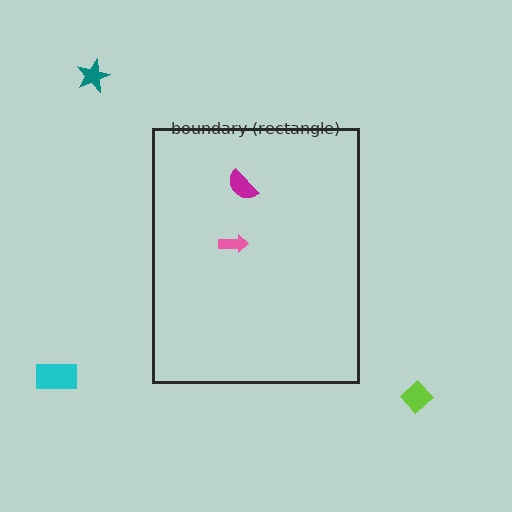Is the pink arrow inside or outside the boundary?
Inside.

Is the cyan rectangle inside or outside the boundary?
Outside.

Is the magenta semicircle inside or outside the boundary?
Inside.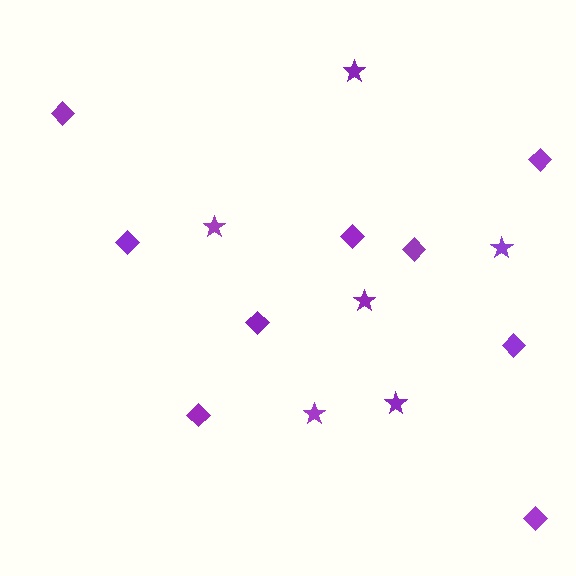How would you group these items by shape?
There are 2 groups: one group of diamonds (9) and one group of stars (6).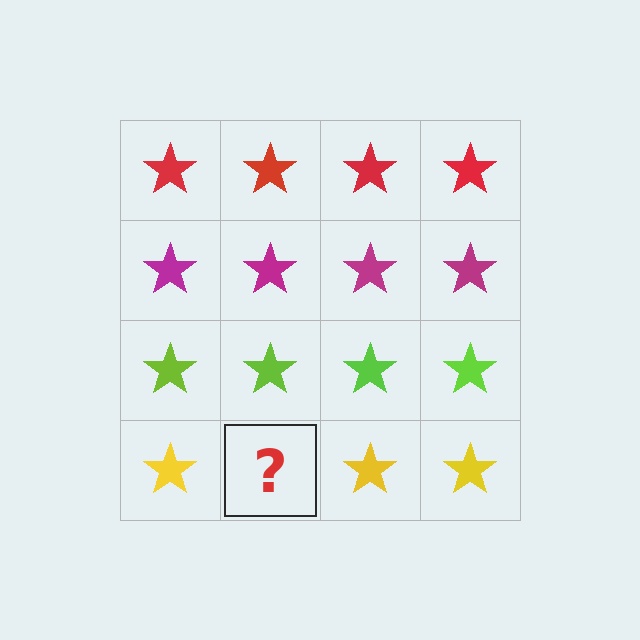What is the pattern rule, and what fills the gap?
The rule is that each row has a consistent color. The gap should be filled with a yellow star.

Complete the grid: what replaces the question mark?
The question mark should be replaced with a yellow star.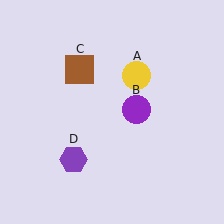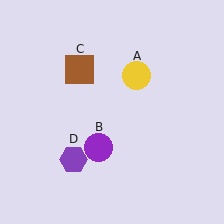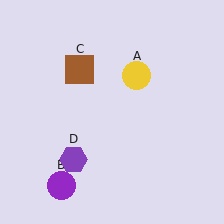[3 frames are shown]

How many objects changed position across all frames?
1 object changed position: purple circle (object B).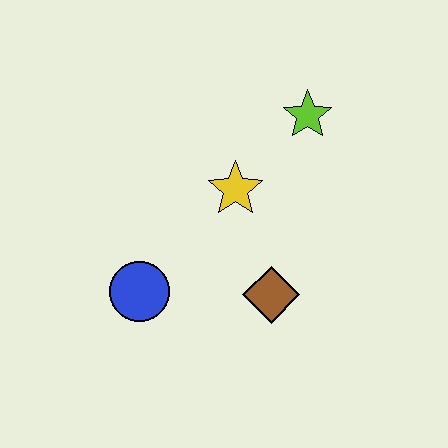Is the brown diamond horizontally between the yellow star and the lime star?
Yes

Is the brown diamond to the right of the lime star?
No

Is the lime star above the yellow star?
Yes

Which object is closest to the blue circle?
The brown diamond is closest to the blue circle.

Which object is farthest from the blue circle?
The lime star is farthest from the blue circle.